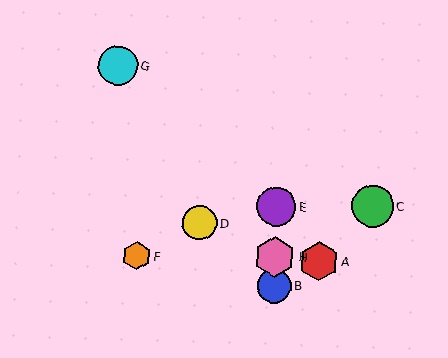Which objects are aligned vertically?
Objects B, E, H are aligned vertically.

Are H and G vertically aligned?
No, H is at x≈275 and G is at x≈118.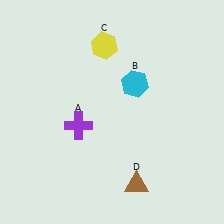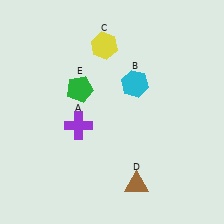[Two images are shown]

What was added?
A green pentagon (E) was added in Image 2.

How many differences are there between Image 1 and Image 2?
There is 1 difference between the two images.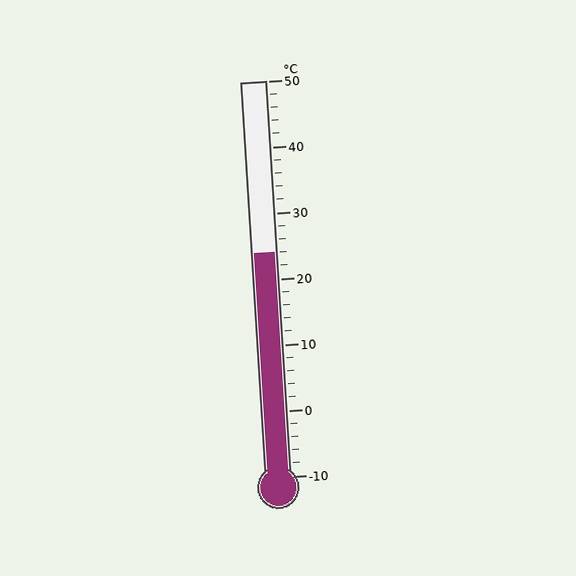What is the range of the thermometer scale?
The thermometer scale ranges from -10°C to 50°C.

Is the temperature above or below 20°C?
The temperature is above 20°C.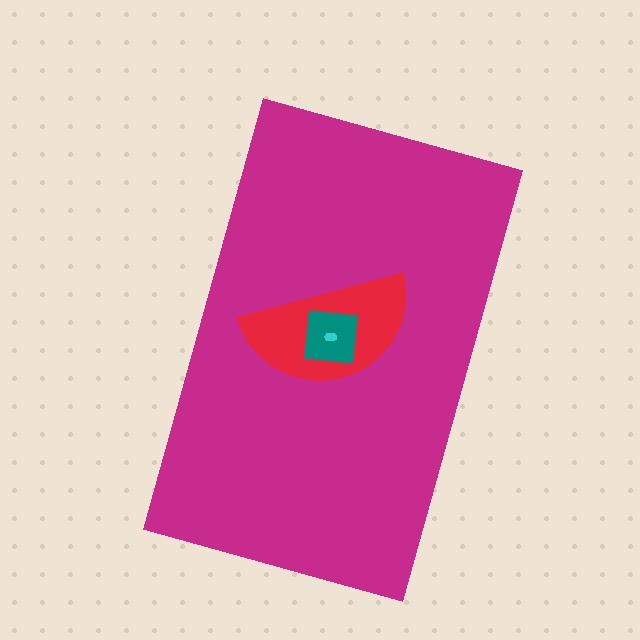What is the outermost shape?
The magenta rectangle.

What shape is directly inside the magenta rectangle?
The red semicircle.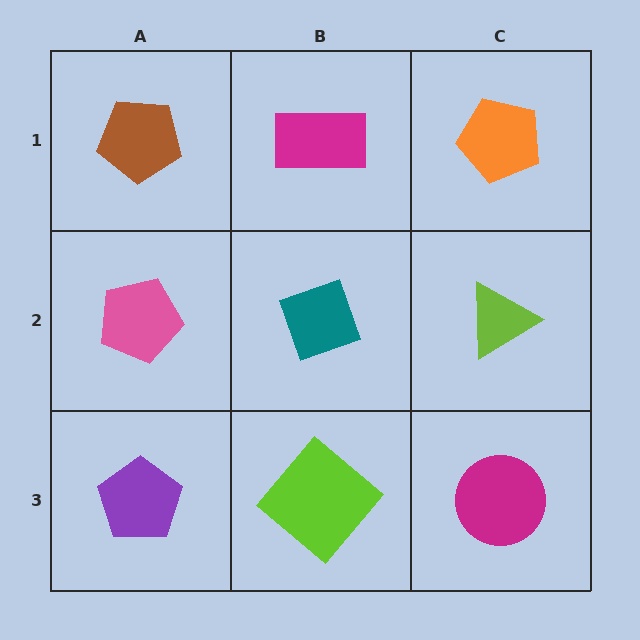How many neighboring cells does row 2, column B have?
4.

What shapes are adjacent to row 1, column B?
A teal diamond (row 2, column B), a brown pentagon (row 1, column A), an orange pentagon (row 1, column C).